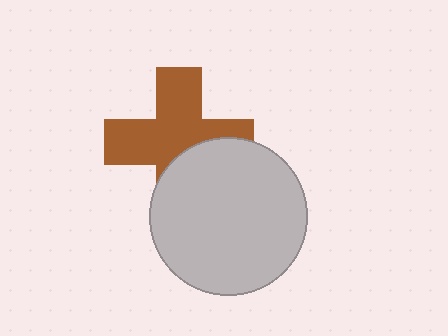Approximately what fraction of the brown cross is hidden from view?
Roughly 36% of the brown cross is hidden behind the light gray circle.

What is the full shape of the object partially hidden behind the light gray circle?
The partially hidden object is a brown cross.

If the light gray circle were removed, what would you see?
You would see the complete brown cross.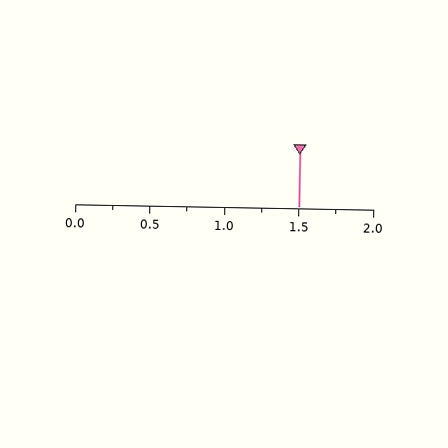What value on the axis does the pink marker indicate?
The marker indicates approximately 1.5.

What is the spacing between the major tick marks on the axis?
The major ticks are spaced 0.5 apart.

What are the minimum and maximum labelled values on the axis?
The axis runs from 0.0 to 2.0.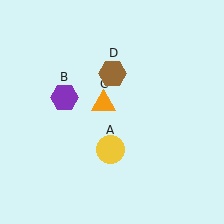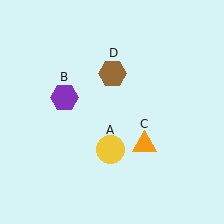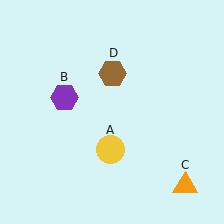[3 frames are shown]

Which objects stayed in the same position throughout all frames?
Yellow circle (object A) and purple hexagon (object B) and brown hexagon (object D) remained stationary.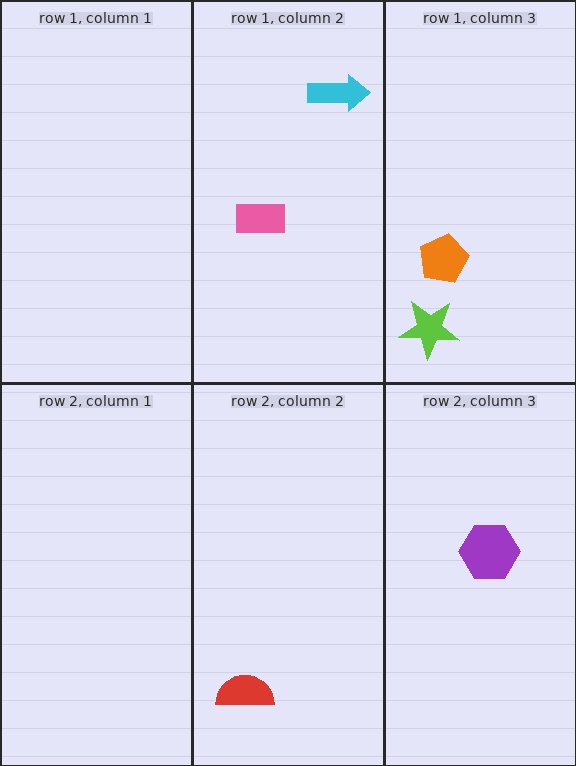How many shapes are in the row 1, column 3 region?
2.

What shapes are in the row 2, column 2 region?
The red semicircle.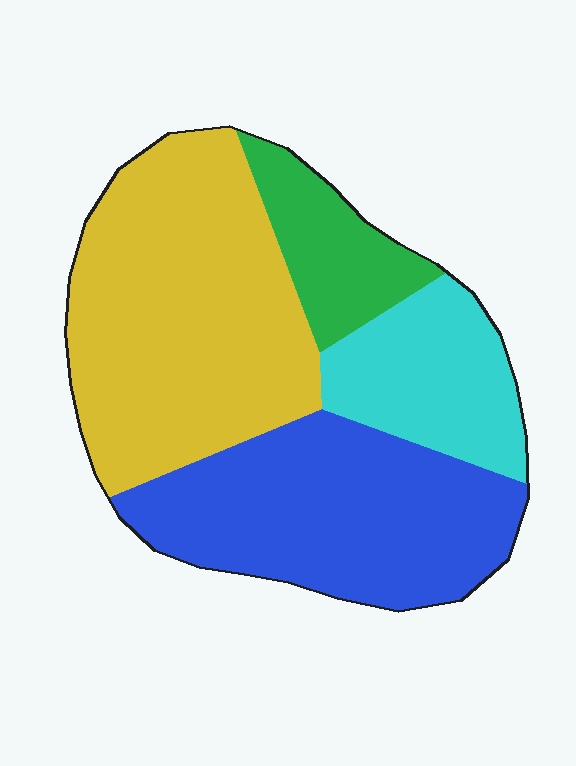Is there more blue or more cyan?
Blue.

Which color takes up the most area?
Yellow, at roughly 40%.